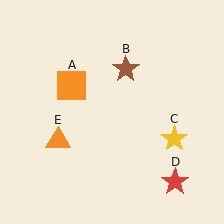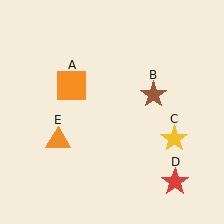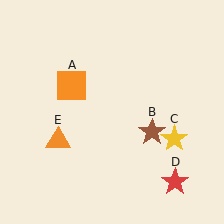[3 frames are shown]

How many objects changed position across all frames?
1 object changed position: brown star (object B).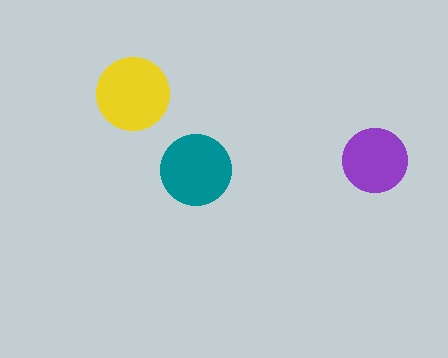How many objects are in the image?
There are 3 objects in the image.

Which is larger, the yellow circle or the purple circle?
The yellow one.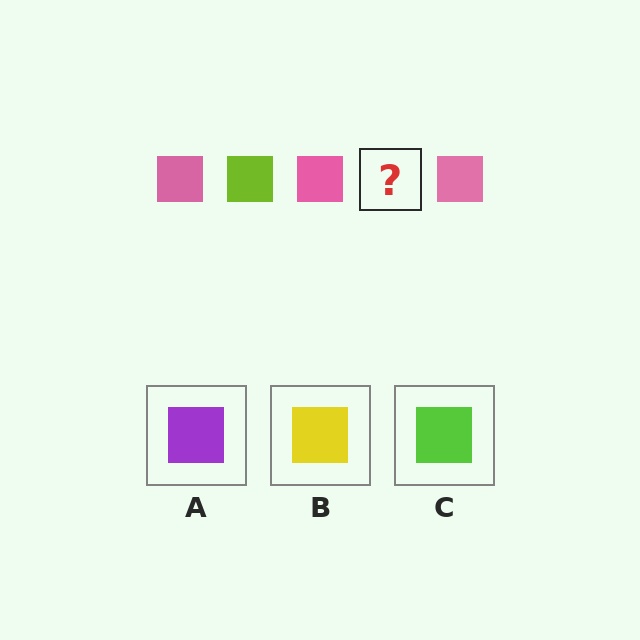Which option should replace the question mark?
Option C.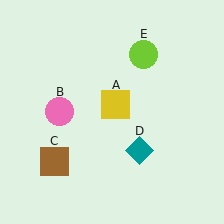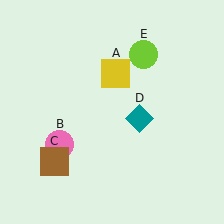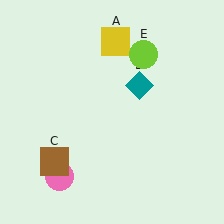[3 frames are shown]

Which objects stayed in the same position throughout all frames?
Brown square (object C) and lime circle (object E) remained stationary.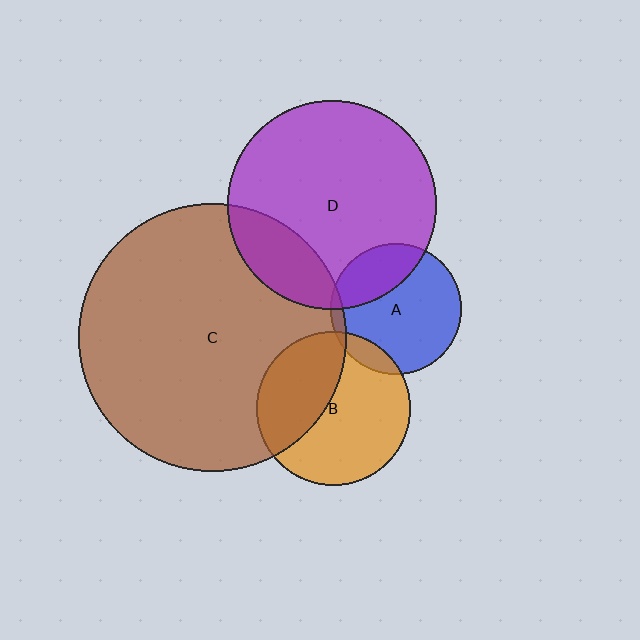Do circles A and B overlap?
Yes.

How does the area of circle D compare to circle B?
Approximately 1.8 times.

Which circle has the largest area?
Circle C (brown).